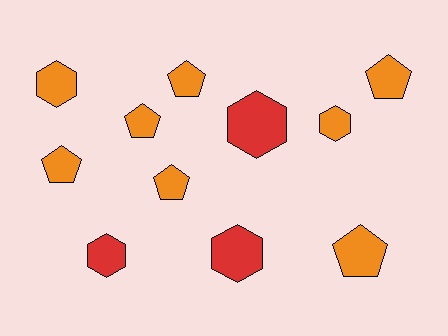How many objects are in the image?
There are 11 objects.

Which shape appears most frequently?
Pentagon, with 6 objects.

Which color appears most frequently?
Orange, with 8 objects.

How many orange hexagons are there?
There are 2 orange hexagons.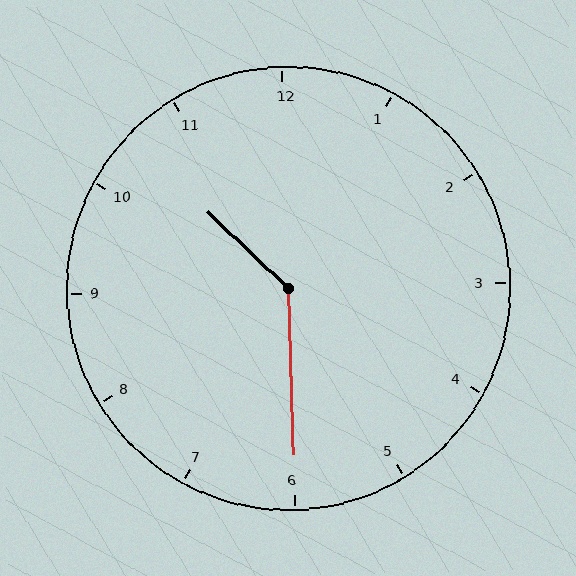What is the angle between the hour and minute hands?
Approximately 135 degrees.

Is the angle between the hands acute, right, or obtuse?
It is obtuse.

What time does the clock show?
10:30.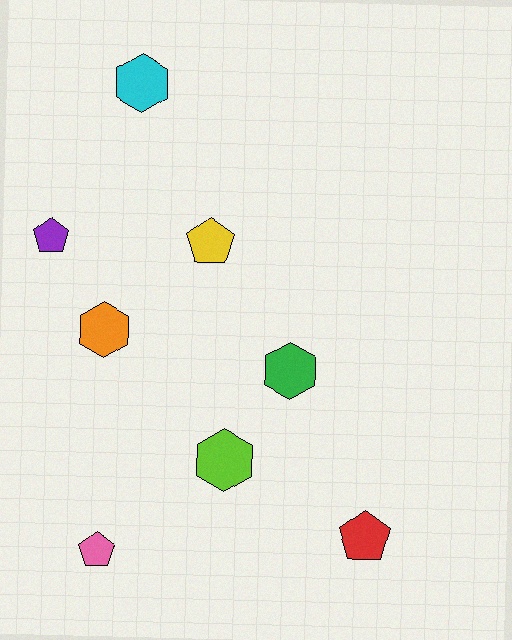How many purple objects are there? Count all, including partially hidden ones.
There is 1 purple object.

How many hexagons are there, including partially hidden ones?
There are 4 hexagons.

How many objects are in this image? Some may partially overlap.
There are 8 objects.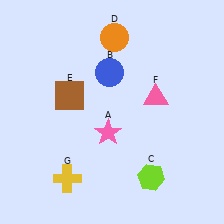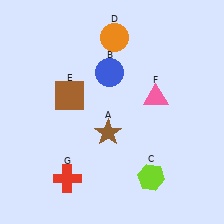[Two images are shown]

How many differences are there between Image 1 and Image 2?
There are 2 differences between the two images.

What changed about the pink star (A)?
In Image 1, A is pink. In Image 2, it changed to brown.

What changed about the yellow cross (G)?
In Image 1, G is yellow. In Image 2, it changed to red.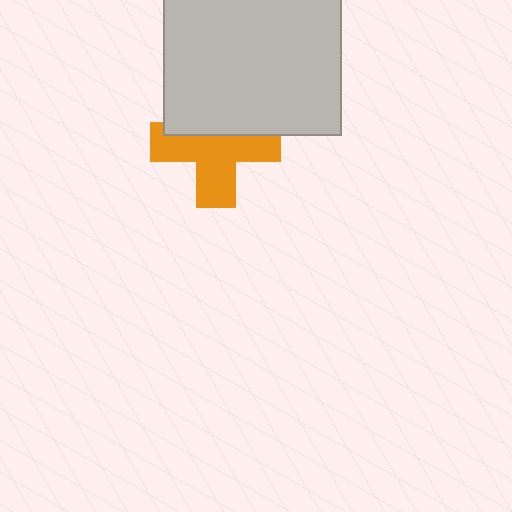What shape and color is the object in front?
The object in front is a light gray square.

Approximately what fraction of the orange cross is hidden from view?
Roughly 38% of the orange cross is hidden behind the light gray square.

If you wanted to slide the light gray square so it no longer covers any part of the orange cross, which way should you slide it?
Slide it up — that is the most direct way to separate the two shapes.